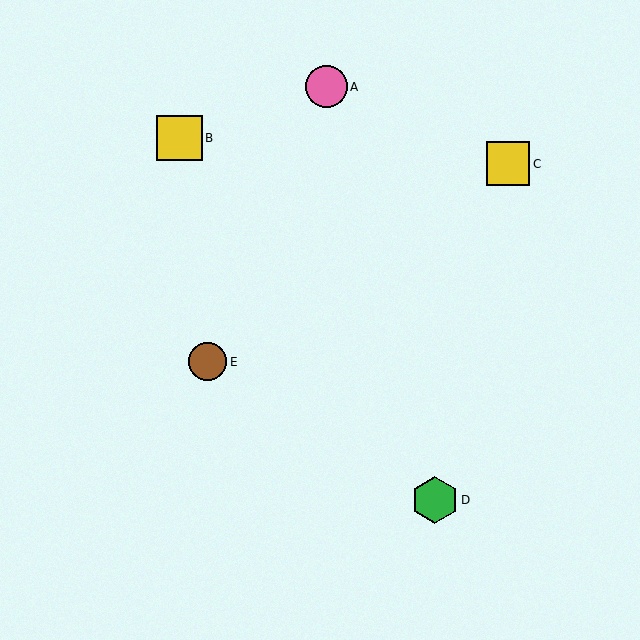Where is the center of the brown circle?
The center of the brown circle is at (208, 362).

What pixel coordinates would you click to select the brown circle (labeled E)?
Click at (208, 362) to select the brown circle E.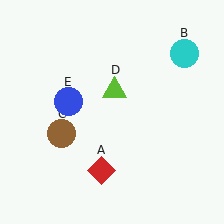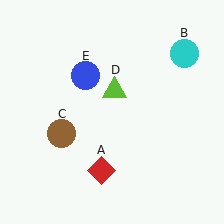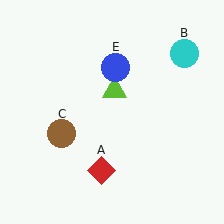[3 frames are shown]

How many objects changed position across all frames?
1 object changed position: blue circle (object E).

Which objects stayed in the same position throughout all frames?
Red diamond (object A) and cyan circle (object B) and brown circle (object C) and lime triangle (object D) remained stationary.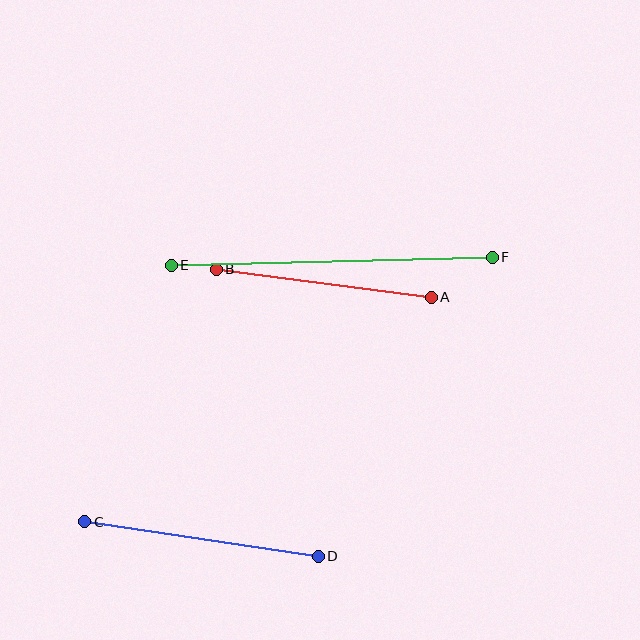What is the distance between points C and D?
The distance is approximately 236 pixels.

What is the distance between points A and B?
The distance is approximately 216 pixels.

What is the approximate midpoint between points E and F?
The midpoint is at approximately (332, 261) pixels.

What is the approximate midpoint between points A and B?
The midpoint is at approximately (324, 283) pixels.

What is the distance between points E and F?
The distance is approximately 321 pixels.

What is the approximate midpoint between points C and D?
The midpoint is at approximately (201, 539) pixels.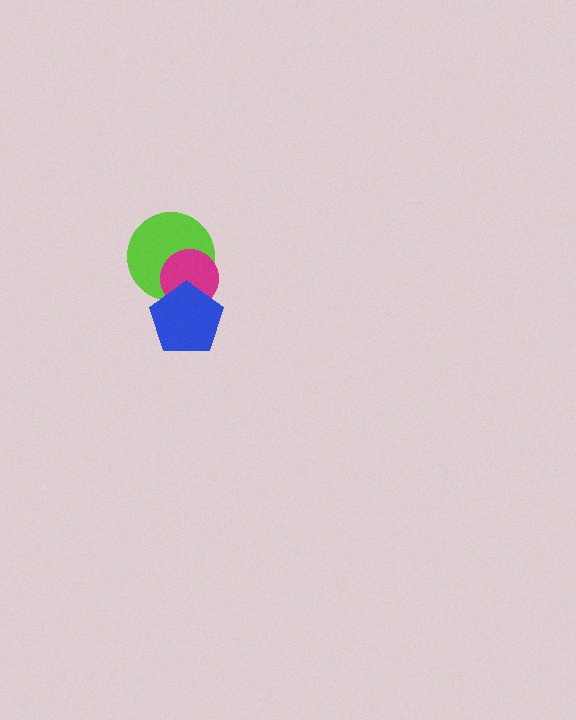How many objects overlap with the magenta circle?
2 objects overlap with the magenta circle.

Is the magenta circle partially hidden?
Yes, it is partially covered by another shape.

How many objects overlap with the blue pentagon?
2 objects overlap with the blue pentagon.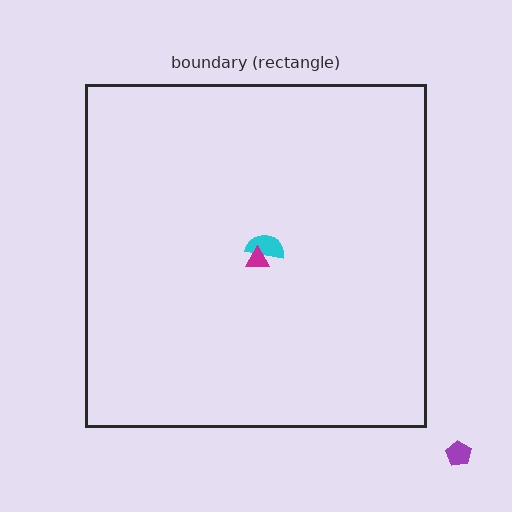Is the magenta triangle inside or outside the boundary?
Inside.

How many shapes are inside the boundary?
2 inside, 1 outside.